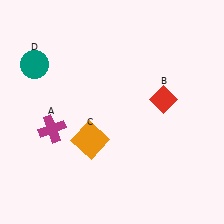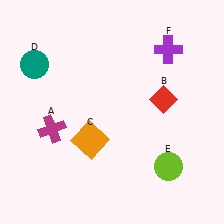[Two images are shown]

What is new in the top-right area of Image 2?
A purple cross (F) was added in the top-right area of Image 2.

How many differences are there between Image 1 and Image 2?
There are 2 differences between the two images.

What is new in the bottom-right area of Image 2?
A lime circle (E) was added in the bottom-right area of Image 2.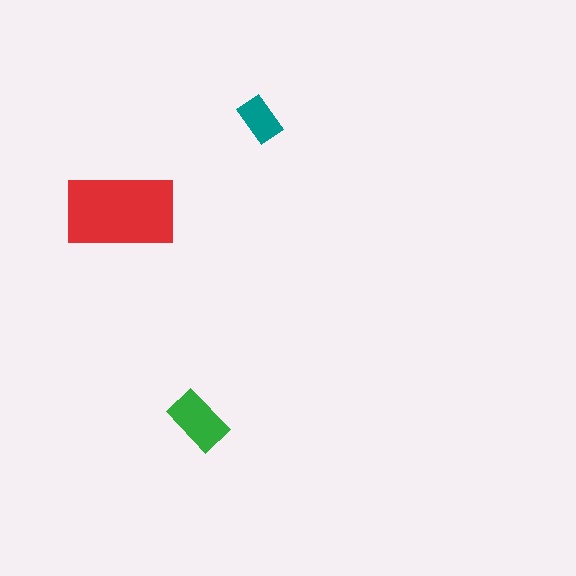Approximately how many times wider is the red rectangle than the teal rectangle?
About 2.5 times wider.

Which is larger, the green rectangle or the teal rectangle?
The green one.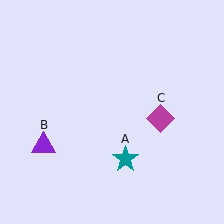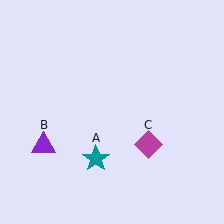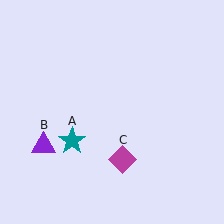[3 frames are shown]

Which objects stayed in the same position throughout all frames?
Purple triangle (object B) remained stationary.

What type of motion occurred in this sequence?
The teal star (object A), magenta diamond (object C) rotated clockwise around the center of the scene.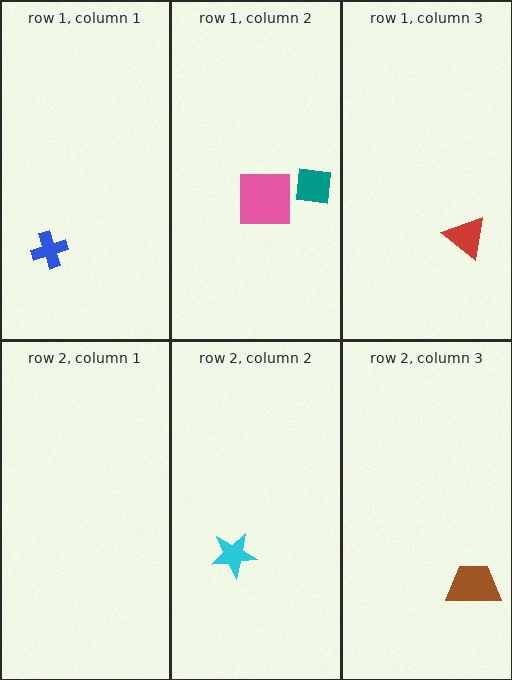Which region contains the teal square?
The row 1, column 2 region.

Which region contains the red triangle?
The row 1, column 3 region.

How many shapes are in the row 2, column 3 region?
1.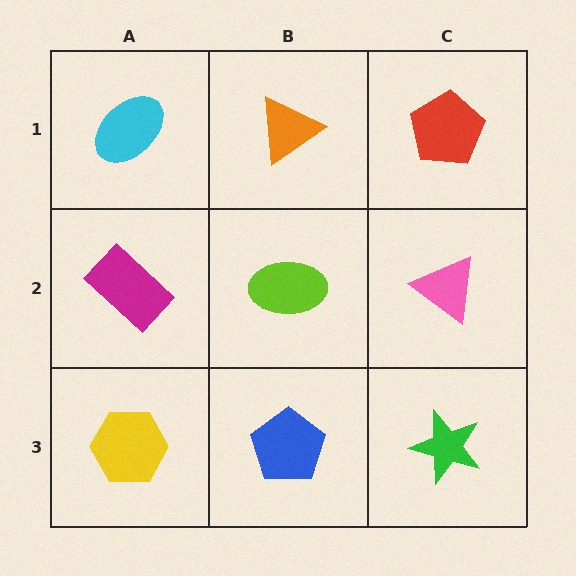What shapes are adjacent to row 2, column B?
An orange triangle (row 1, column B), a blue pentagon (row 3, column B), a magenta rectangle (row 2, column A), a pink triangle (row 2, column C).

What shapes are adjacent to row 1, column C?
A pink triangle (row 2, column C), an orange triangle (row 1, column B).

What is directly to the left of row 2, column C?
A lime ellipse.